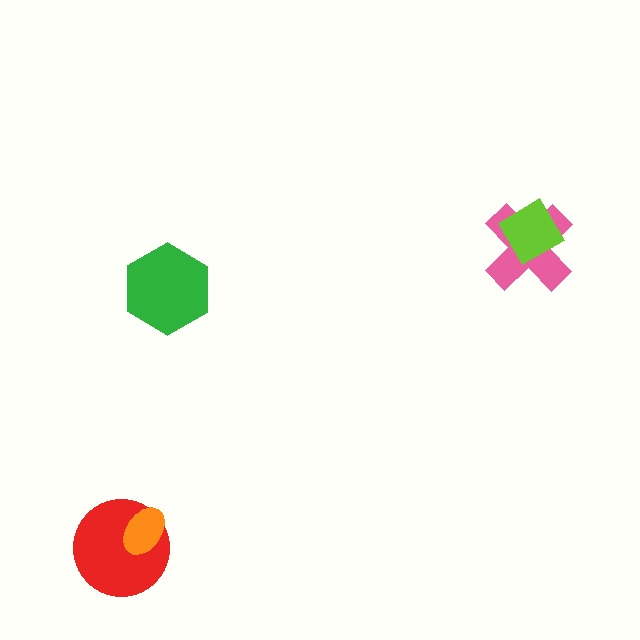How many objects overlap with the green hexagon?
0 objects overlap with the green hexagon.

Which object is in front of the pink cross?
The lime diamond is in front of the pink cross.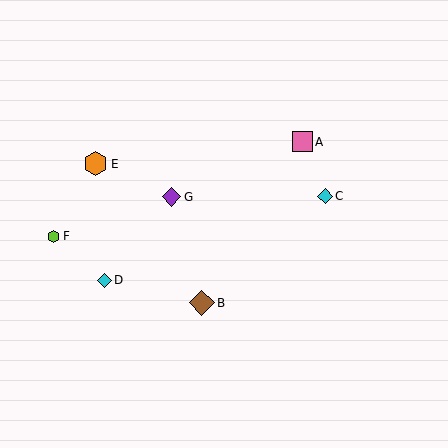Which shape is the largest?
The brown diamond (labeled B) is the largest.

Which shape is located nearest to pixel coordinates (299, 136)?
The pink square (labeled A) at (302, 142) is nearest to that location.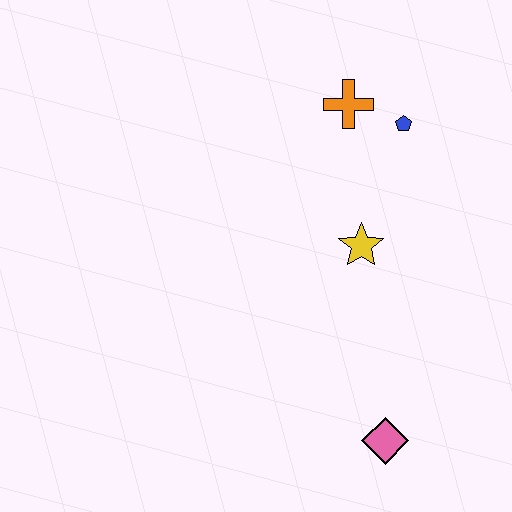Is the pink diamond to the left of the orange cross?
No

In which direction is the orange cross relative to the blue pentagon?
The orange cross is to the left of the blue pentagon.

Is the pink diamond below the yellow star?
Yes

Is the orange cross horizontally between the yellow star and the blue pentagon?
No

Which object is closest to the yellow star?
The blue pentagon is closest to the yellow star.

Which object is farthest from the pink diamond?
The orange cross is farthest from the pink diamond.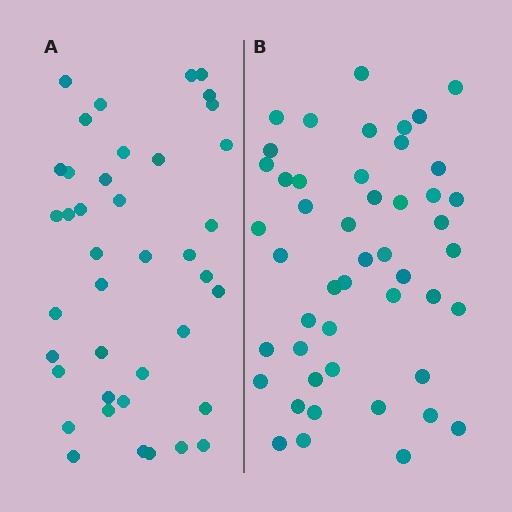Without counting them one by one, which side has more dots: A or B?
Region B (the right region) has more dots.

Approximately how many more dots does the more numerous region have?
Region B has roughly 8 or so more dots than region A.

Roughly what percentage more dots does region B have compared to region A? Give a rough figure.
About 20% more.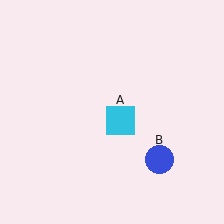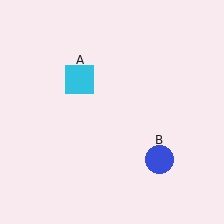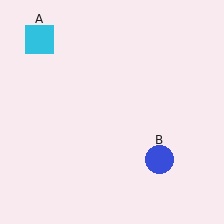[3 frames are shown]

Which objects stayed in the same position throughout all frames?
Blue circle (object B) remained stationary.